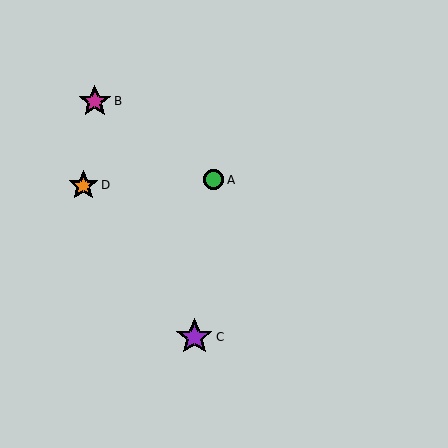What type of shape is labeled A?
Shape A is a green circle.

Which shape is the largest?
The purple star (labeled C) is the largest.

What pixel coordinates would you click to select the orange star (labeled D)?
Click at (83, 185) to select the orange star D.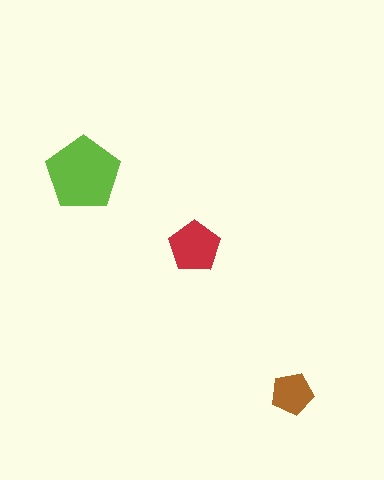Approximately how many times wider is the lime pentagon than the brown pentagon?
About 2 times wider.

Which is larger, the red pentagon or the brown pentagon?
The red one.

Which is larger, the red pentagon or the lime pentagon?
The lime one.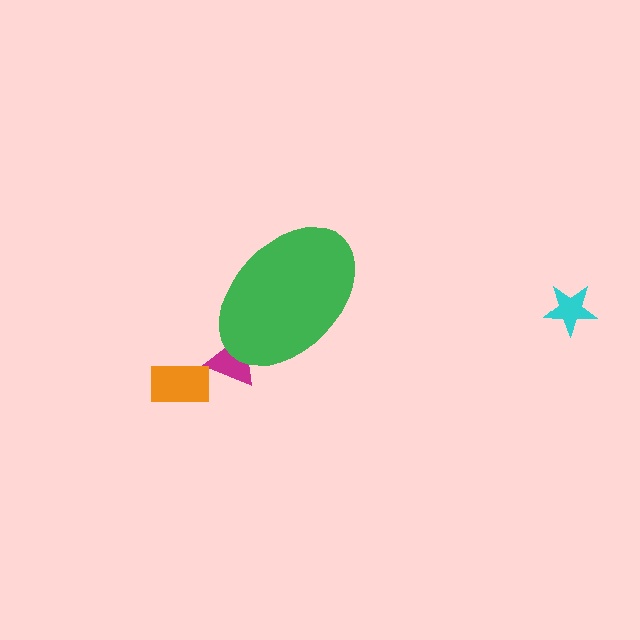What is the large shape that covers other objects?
A green ellipse.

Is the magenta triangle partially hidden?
Yes, the magenta triangle is partially hidden behind the green ellipse.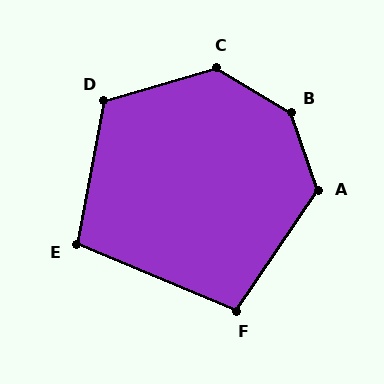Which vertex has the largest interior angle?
B, at approximately 141 degrees.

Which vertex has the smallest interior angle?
E, at approximately 102 degrees.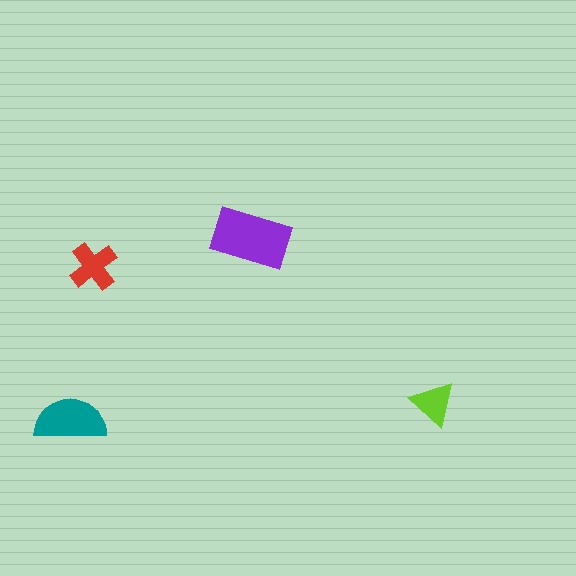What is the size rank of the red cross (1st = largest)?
3rd.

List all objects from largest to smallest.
The purple rectangle, the teal semicircle, the red cross, the lime triangle.